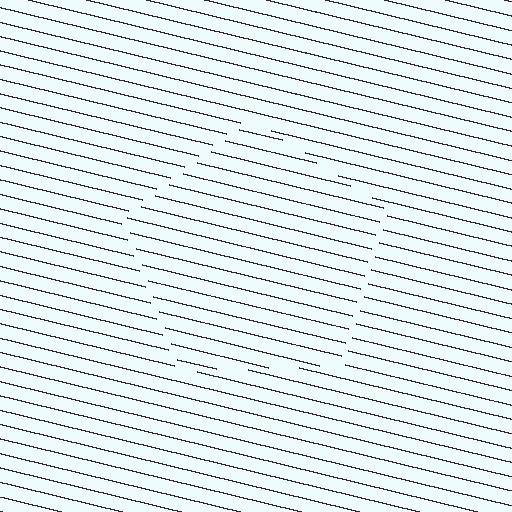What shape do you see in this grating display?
An illusory pentagon. The interior of the shape contains the same grating, shifted by half a period — the contour is defined by the phase discontinuity where line-ends from the inner and outer gratings abut.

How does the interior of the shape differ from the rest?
The interior of the shape contains the same grating, shifted by half a period — the contour is defined by the phase discontinuity where line-ends from the inner and outer gratings abut.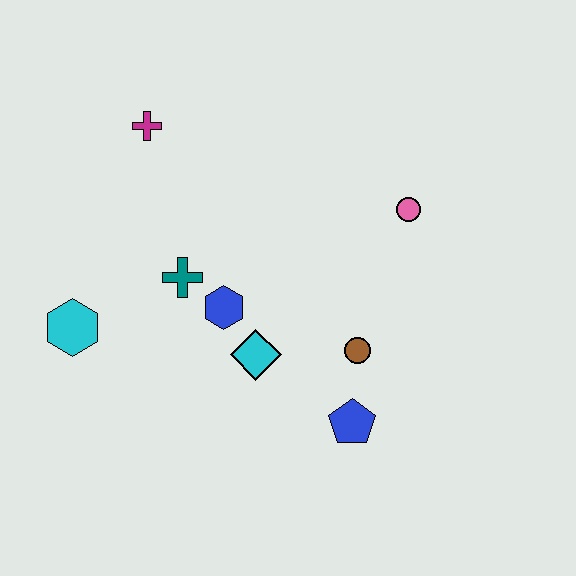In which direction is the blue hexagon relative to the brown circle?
The blue hexagon is to the left of the brown circle.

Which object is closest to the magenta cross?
The teal cross is closest to the magenta cross.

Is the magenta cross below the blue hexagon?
No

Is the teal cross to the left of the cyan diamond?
Yes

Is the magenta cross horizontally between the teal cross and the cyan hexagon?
Yes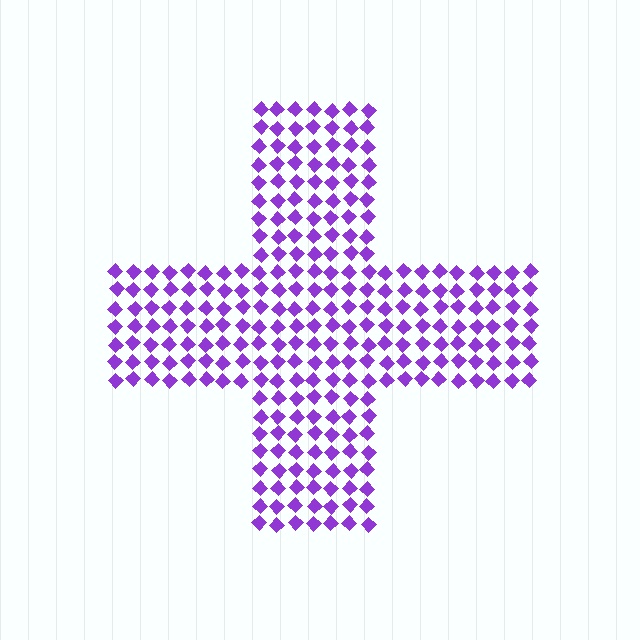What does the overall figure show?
The overall figure shows a cross.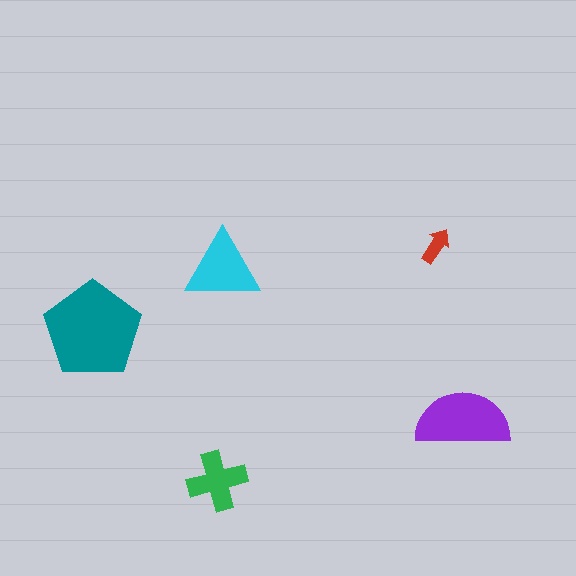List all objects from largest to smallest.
The teal pentagon, the purple semicircle, the cyan triangle, the green cross, the red arrow.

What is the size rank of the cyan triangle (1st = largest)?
3rd.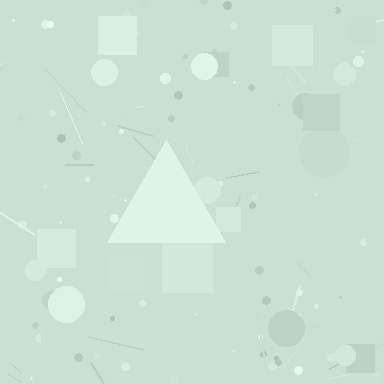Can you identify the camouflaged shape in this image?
The camouflaged shape is a triangle.